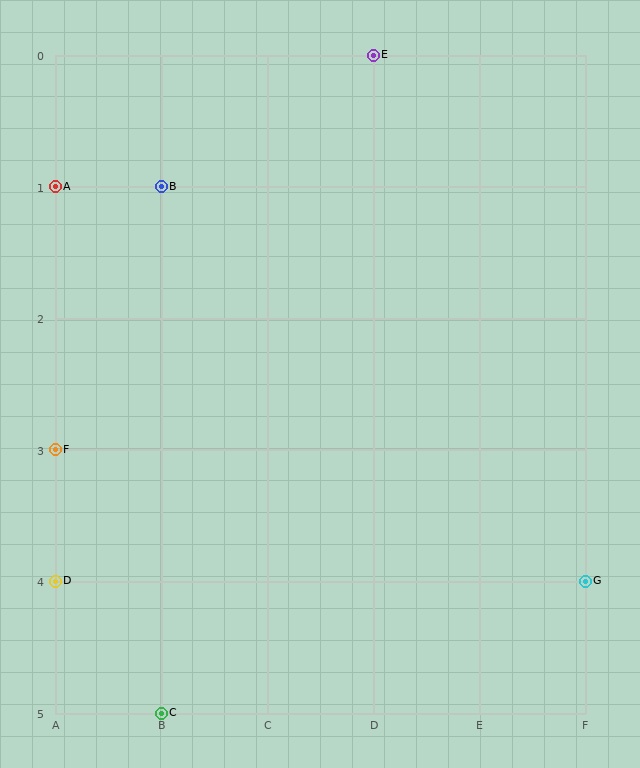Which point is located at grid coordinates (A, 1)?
Point A is at (A, 1).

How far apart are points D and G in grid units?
Points D and G are 5 columns apart.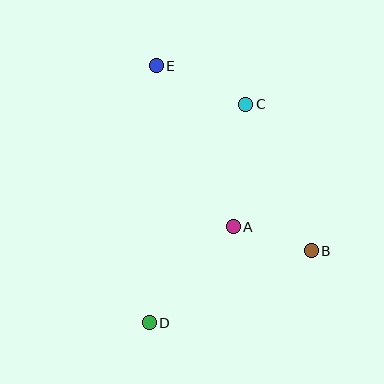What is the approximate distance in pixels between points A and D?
The distance between A and D is approximately 128 pixels.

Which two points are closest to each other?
Points A and B are closest to each other.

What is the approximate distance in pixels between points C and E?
The distance between C and E is approximately 97 pixels.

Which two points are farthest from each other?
Points D and E are farthest from each other.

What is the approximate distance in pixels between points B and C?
The distance between B and C is approximately 160 pixels.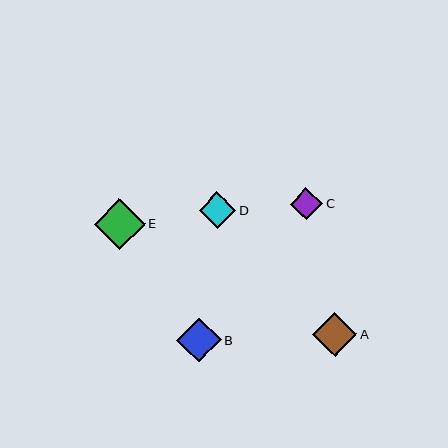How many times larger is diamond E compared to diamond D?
Diamond E is approximately 1.4 times the size of diamond D.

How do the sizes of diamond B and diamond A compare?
Diamond B and diamond A are approximately the same size.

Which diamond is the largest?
Diamond E is the largest with a size of approximately 51 pixels.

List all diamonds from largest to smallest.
From largest to smallest: E, B, A, D, C.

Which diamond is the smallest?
Diamond C is the smallest with a size of approximately 32 pixels.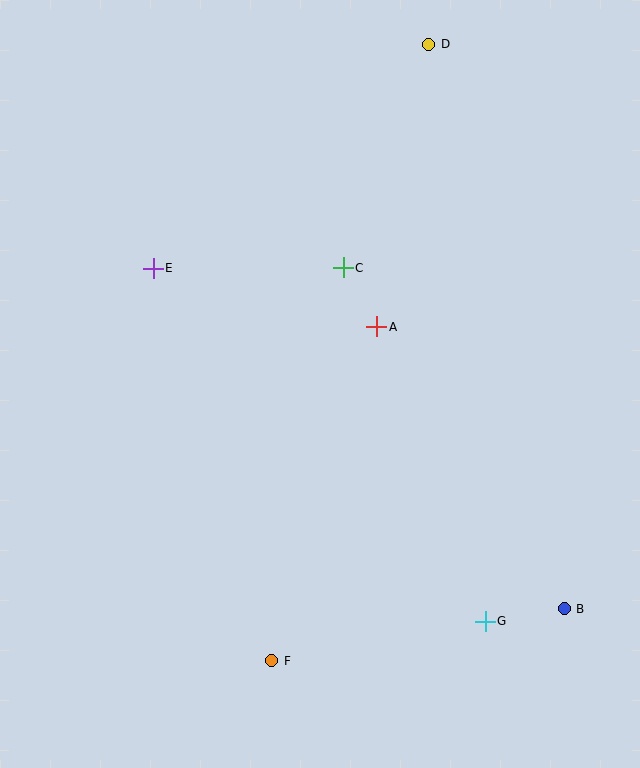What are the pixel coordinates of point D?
Point D is at (429, 44).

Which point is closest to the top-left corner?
Point E is closest to the top-left corner.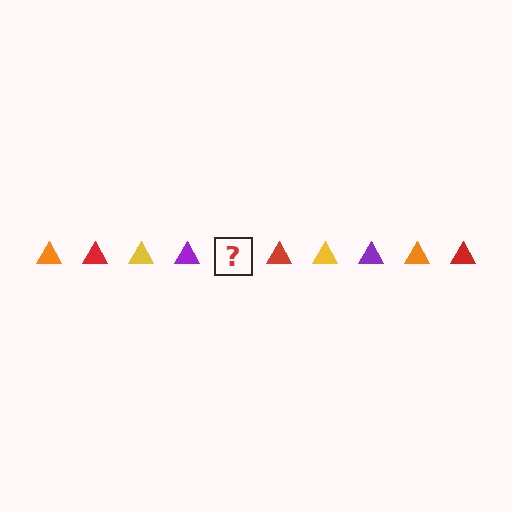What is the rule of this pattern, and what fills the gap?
The rule is that the pattern cycles through orange, red, yellow, purple triangles. The gap should be filled with an orange triangle.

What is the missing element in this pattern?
The missing element is an orange triangle.